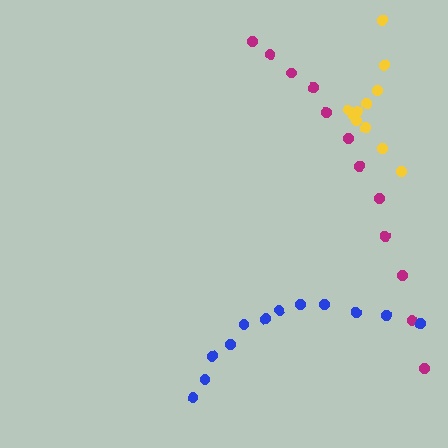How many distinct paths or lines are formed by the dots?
There are 3 distinct paths.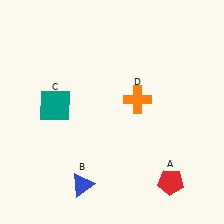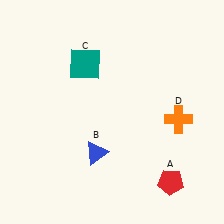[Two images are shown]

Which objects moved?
The objects that moved are: the blue triangle (B), the teal square (C), the orange cross (D).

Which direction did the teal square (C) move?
The teal square (C) moved up.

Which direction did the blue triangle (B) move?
The blue triangle (B) moved up.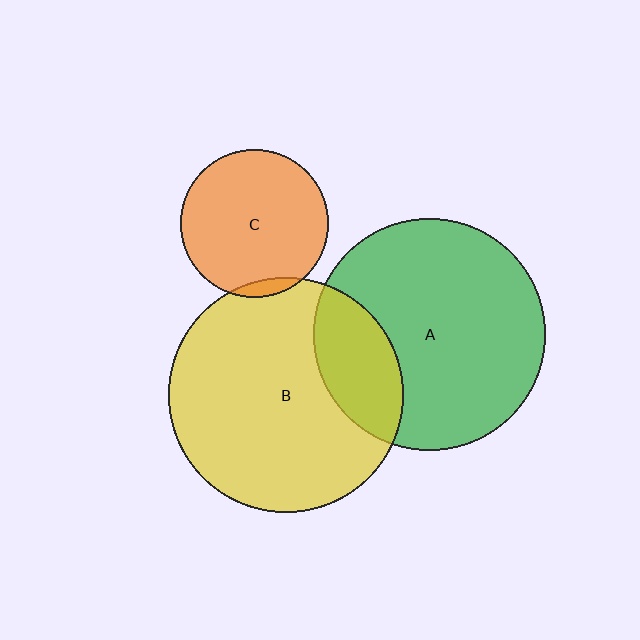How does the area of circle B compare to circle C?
Approximately 2.5 times.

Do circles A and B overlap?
Yes.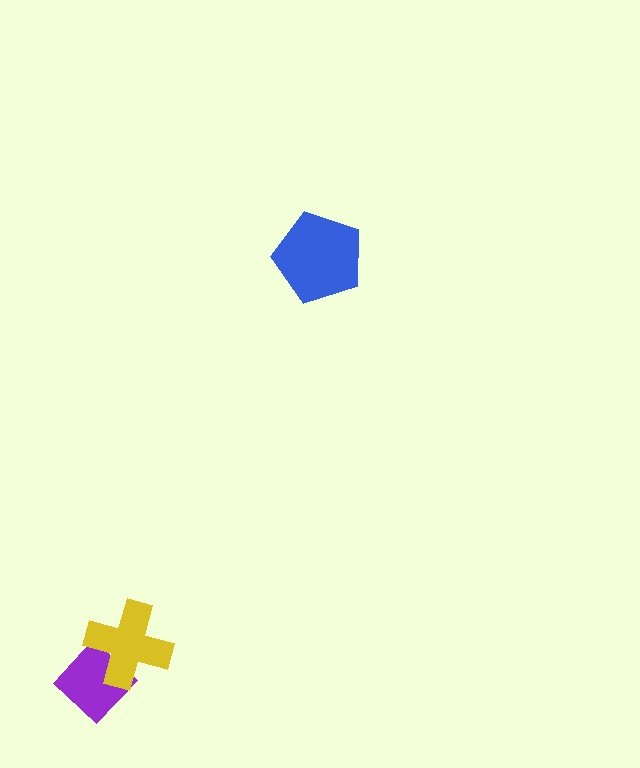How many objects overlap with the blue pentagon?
0 objects overlap with the blue pentagon.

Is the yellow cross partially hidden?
No, no other shape covers it.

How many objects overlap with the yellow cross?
1 object overlaps with the yellow cross.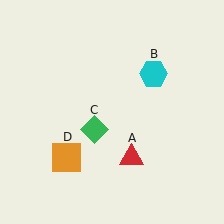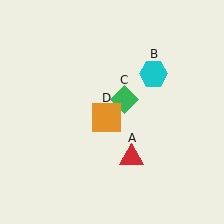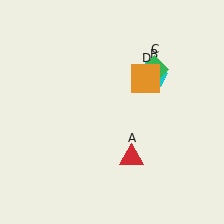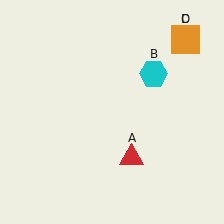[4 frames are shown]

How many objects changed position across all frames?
2 objects changed position: green diamond (object C), orange square (object D).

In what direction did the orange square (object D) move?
The orange square (object D) moved up and to the right.